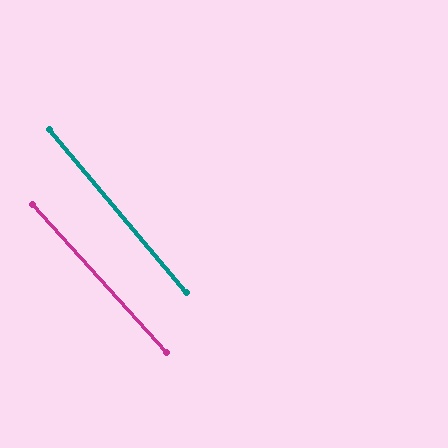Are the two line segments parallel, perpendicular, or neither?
Parallel — their directions differ by only 2.0°.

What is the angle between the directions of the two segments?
Approximately 2 degrees.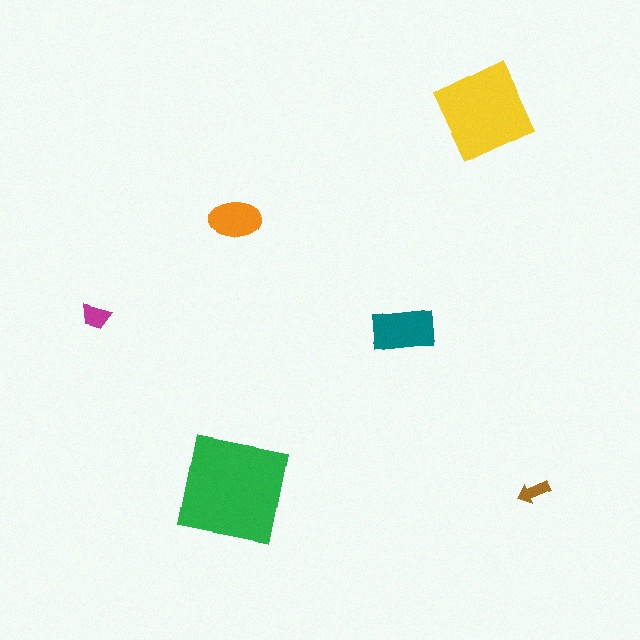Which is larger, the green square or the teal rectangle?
The green square.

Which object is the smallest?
The brown arrow.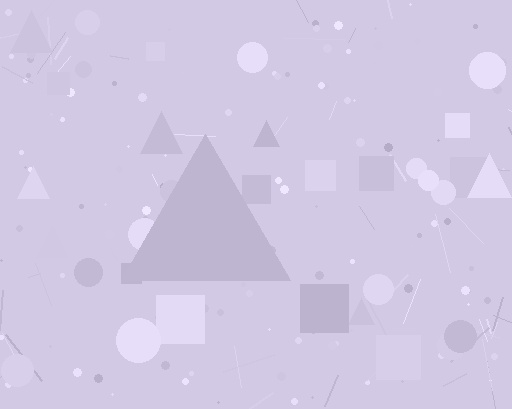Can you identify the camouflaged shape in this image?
The camouflaged shape is a triangle.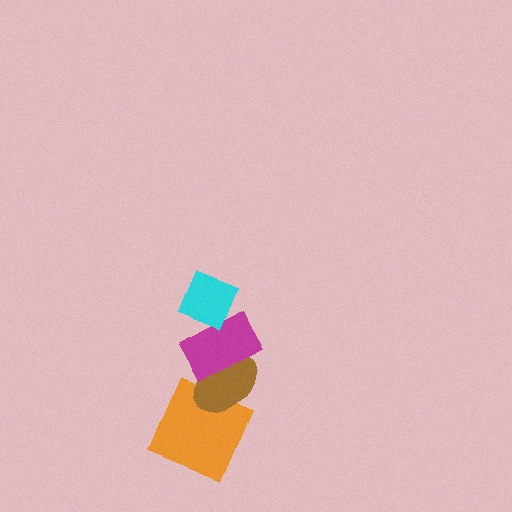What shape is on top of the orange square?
The brown ellipse is on top of the orange square.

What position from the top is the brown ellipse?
The brown ellipse is 3rd from the top.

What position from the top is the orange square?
The orange square is 4th from the top.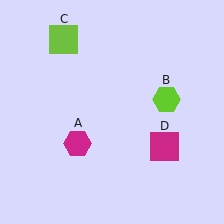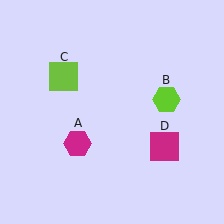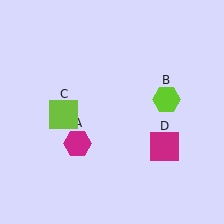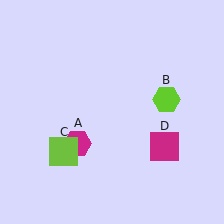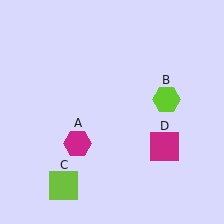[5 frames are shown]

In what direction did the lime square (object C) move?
The lime square (object C) moved down.